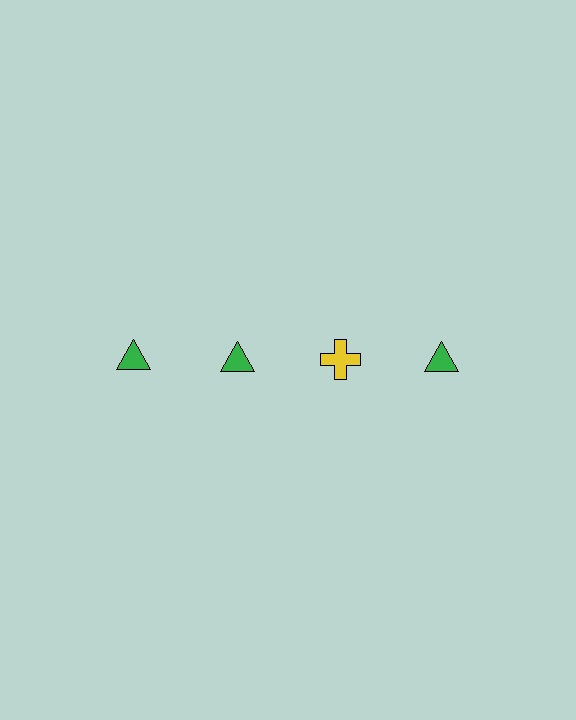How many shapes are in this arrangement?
There are 4 shapes arranged in a grid pattern.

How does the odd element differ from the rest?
It differs in both color (yellow instead of green) and shape (cross instead of triangle).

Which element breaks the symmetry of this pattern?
The yellow cross in the top row, center column breaks the symmetry. All other shapes are green triangles.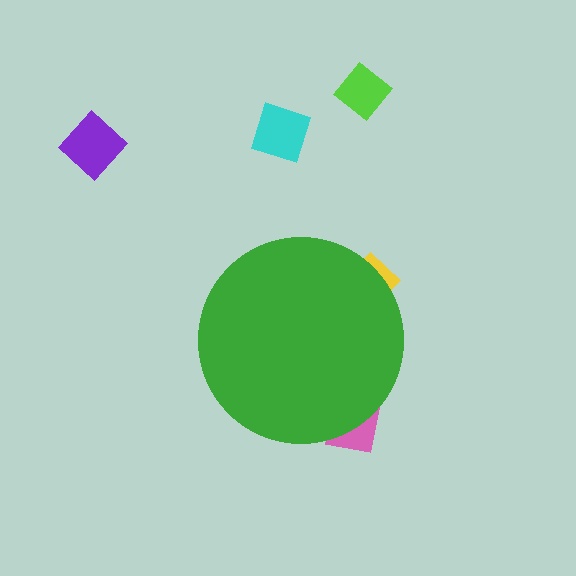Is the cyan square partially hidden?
No, the cyan square is fully visible.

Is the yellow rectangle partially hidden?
Yes, the yellow rectangle is partially hidden behind the green circle.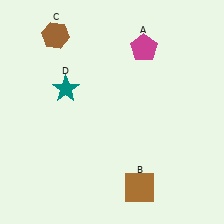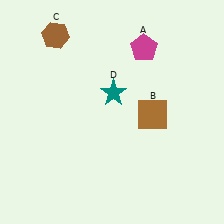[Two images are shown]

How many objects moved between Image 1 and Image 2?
2 objects moved between the two images.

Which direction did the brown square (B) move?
The brown square (B) moved up.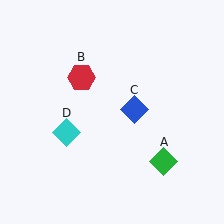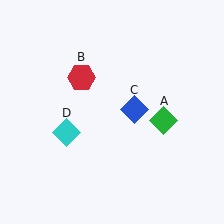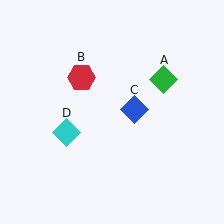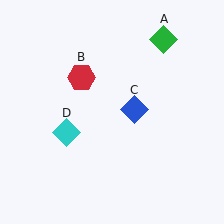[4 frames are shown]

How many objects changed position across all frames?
1 object changed position: green diamond (object A).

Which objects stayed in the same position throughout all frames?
Red hexagon (object B) and blue diamond (object C) and cyan diamond (object D) remained stationary.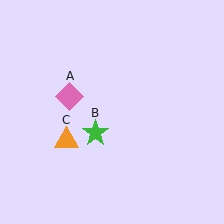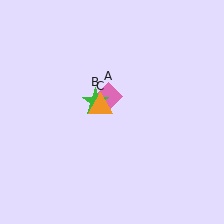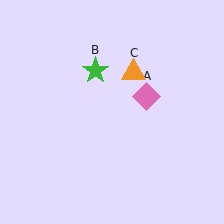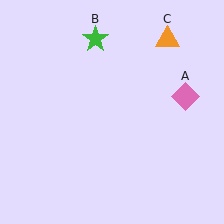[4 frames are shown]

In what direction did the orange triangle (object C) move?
The orange triangle (object C) moved up and to the right.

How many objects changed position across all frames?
3 objects changed position: pink diamond (object A), green star (object B), orange triangle (object C).